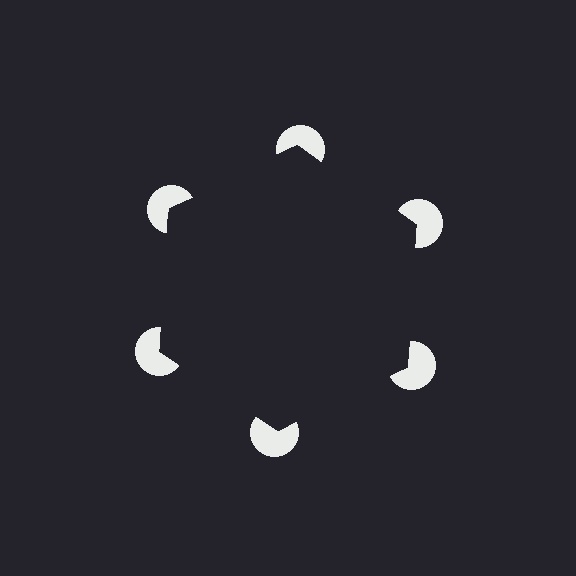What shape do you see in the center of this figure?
An illusory hexagon — its edges are inferred from the aligned wedge cuts in the pac-man discs, not physically drawn.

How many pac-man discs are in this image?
There are 6 — one at each vertex of the illusory hexagon.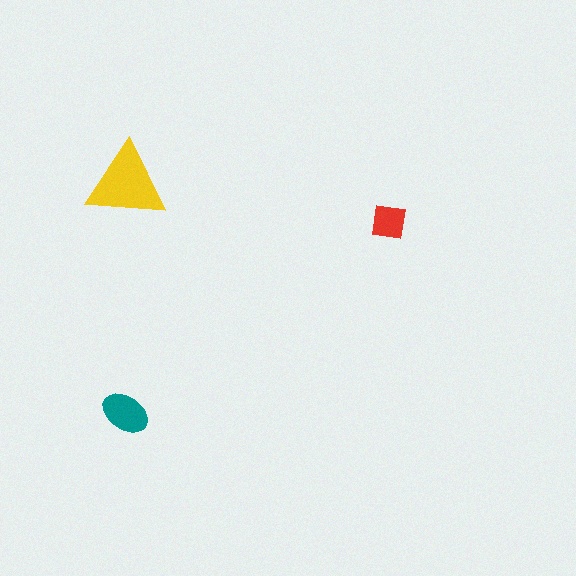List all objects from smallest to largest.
The red square, the teal ellipse, the yellow triangle.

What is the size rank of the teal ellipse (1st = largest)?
2nd.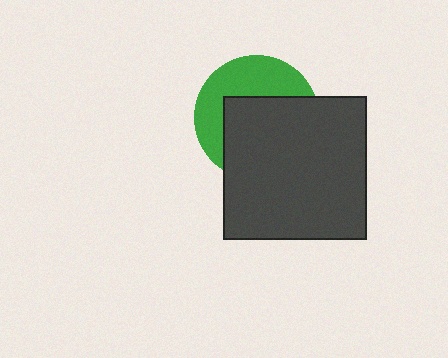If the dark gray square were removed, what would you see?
You would see the complete green circle.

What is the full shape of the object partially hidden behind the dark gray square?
The partially hidden object is a green circle.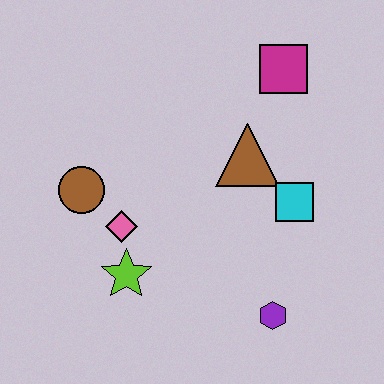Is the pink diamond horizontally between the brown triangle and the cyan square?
No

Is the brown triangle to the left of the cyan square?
Yes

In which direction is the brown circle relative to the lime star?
The brown circle is above the lime star.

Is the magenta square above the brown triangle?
Yes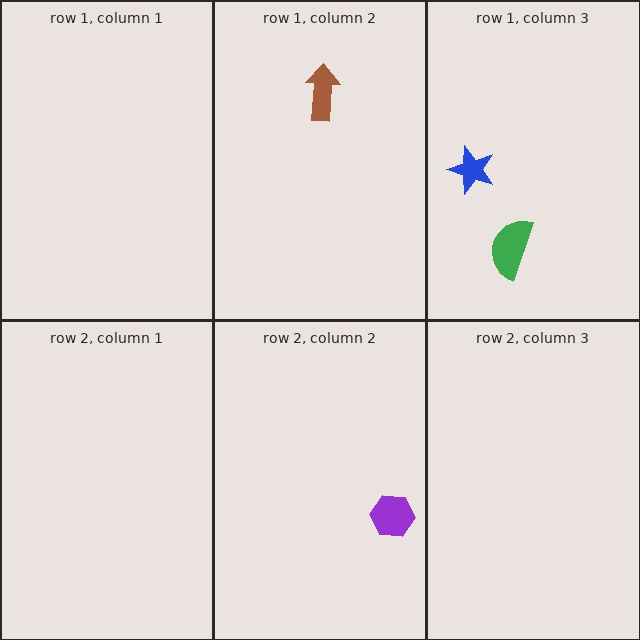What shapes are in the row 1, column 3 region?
The blue star, the green semicircle.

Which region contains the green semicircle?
The row 1, column 3 region.